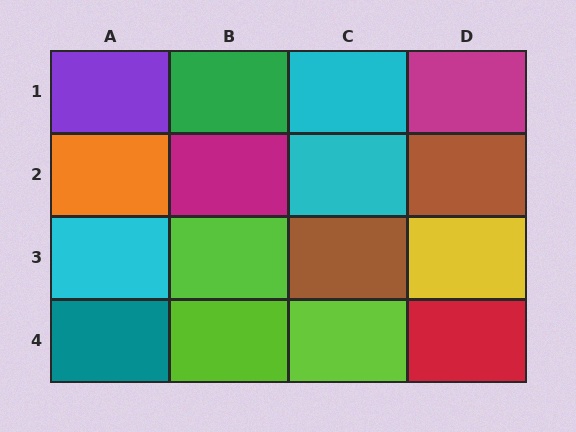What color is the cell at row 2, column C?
Cyan.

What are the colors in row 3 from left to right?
Cyan, lime, brown, yellow.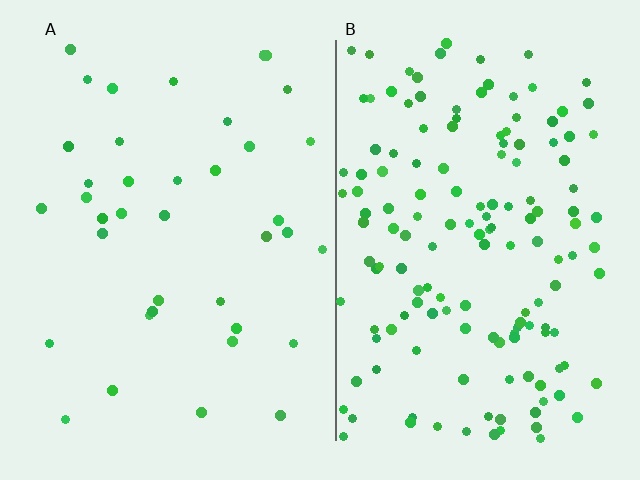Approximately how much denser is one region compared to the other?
Approximately 3.9× — region B over region A.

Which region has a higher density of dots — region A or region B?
B (the right).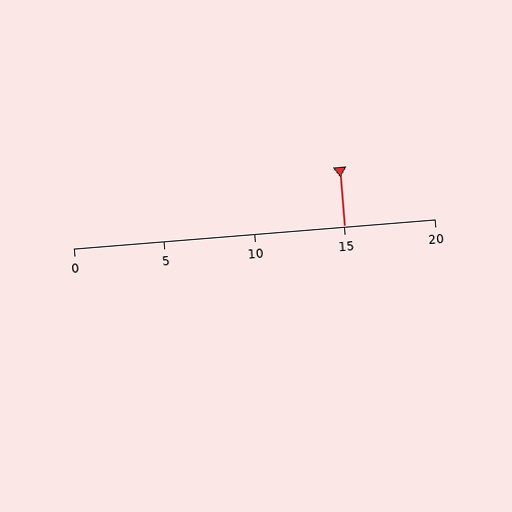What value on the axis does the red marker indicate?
The marker indicates approximately 15.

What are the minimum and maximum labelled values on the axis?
The axis runs from 0 to 20.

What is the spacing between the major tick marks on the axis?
The major ticks are spaced 5 apart.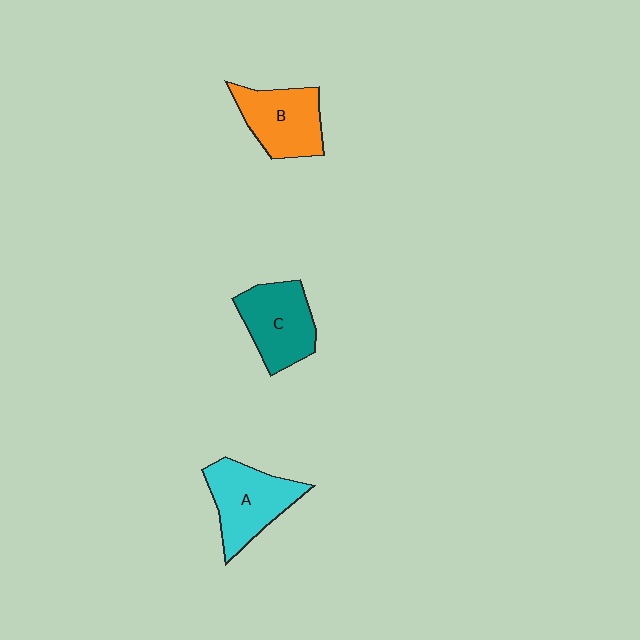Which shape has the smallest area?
Shape B (orange).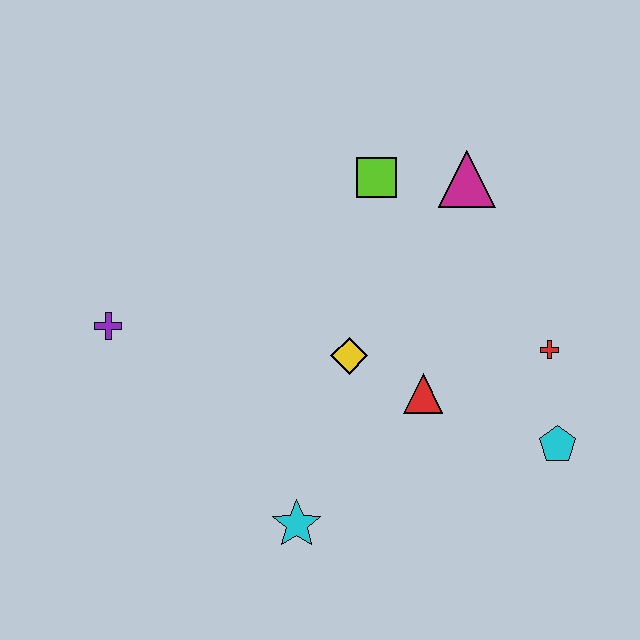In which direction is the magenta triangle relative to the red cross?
The magenta triangle is above the red cross.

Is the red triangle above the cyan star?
Yes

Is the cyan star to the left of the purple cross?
No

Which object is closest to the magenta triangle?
The lime square is closest to the magenta triangle.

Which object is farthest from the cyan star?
The magenta triangle is farthest from the cyan star.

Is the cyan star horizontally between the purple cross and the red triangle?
Yes